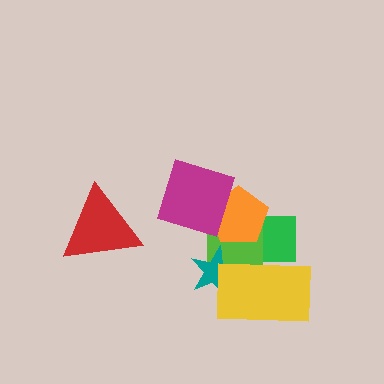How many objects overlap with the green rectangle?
4 objects overlap with the green rectangle.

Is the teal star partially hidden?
Yes, it is partially covered by another shape.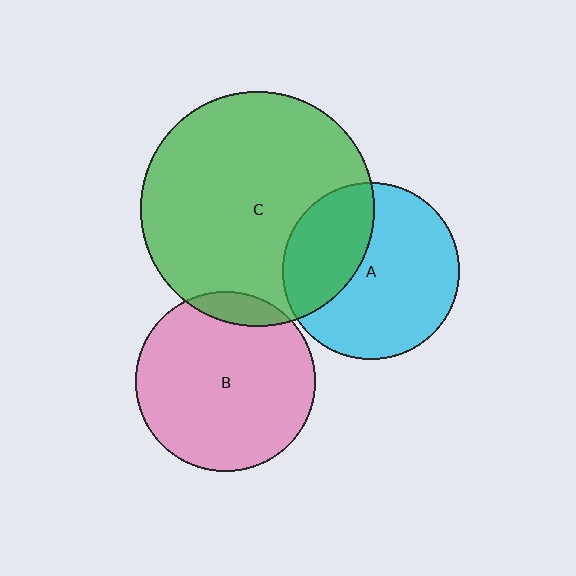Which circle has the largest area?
Circle C (green).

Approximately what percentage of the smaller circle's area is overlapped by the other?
Approximately 35%.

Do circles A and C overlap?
Yes.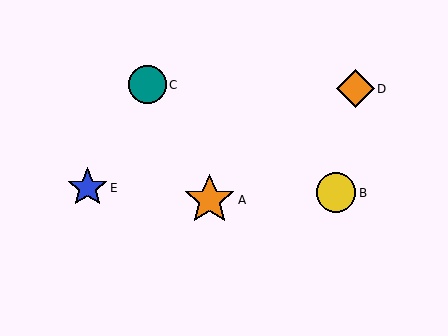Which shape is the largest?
The orange star (labeled A) is the largest.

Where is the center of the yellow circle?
The center of the yellow circle is at (336, 193).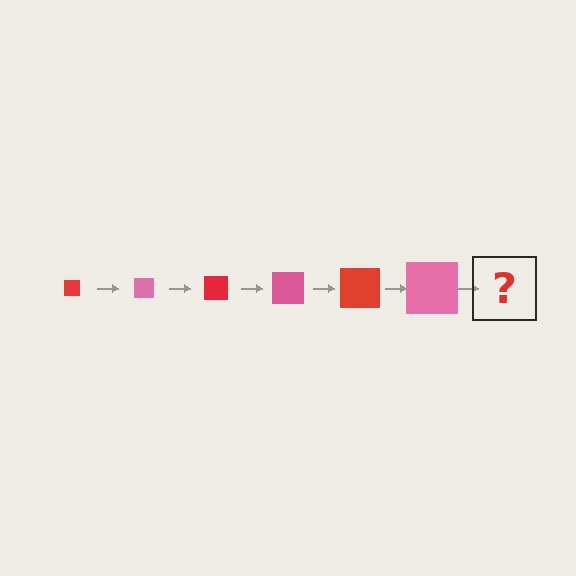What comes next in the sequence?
The next element should be a red square, larger than the previous one.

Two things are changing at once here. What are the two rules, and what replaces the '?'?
The two rules are that the square grows larger each step and the color cycles through red and pink. The '?' should be a red square, larger than the previous one.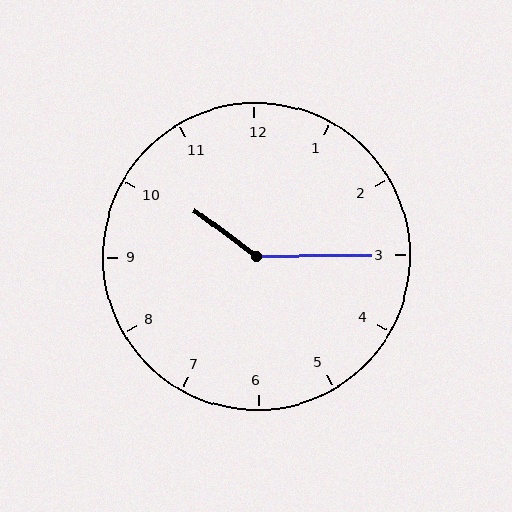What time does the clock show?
10:15.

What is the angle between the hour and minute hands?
Approximately 142 degrees.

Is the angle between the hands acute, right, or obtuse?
It is obtuse.